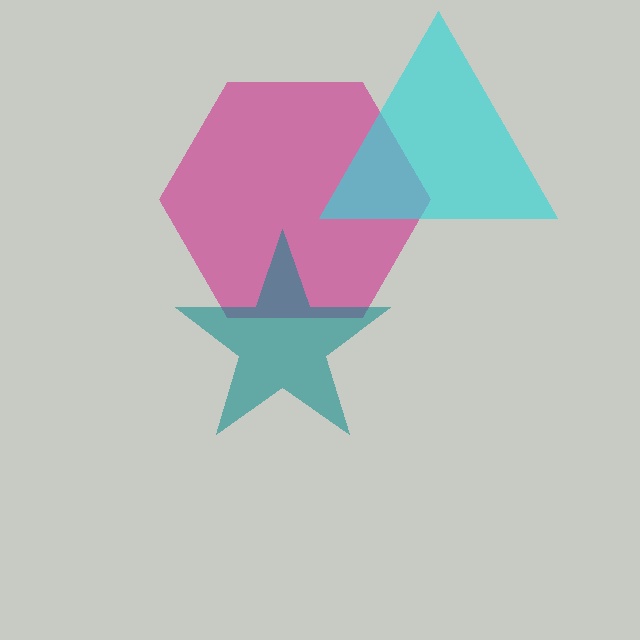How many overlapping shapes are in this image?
There are 3 overlapping shapes in the image.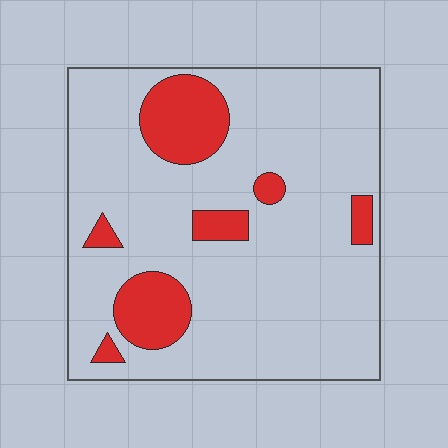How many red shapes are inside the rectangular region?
7.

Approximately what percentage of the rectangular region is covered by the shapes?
Approximately 15%.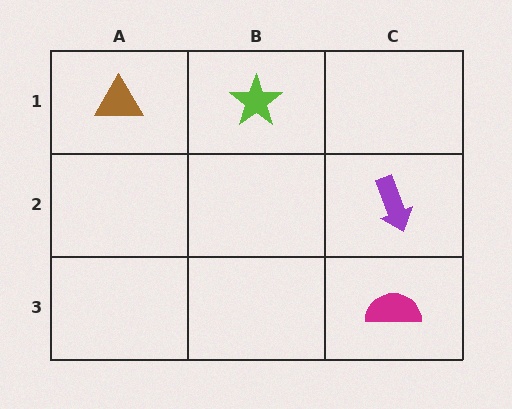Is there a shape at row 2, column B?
No, that cell is empty.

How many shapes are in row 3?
1 shape.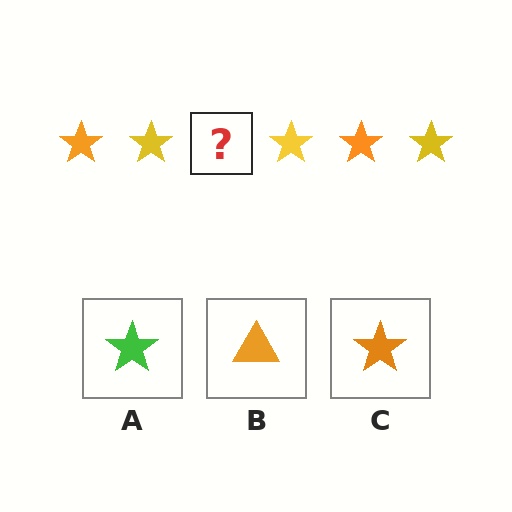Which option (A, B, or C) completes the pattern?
C.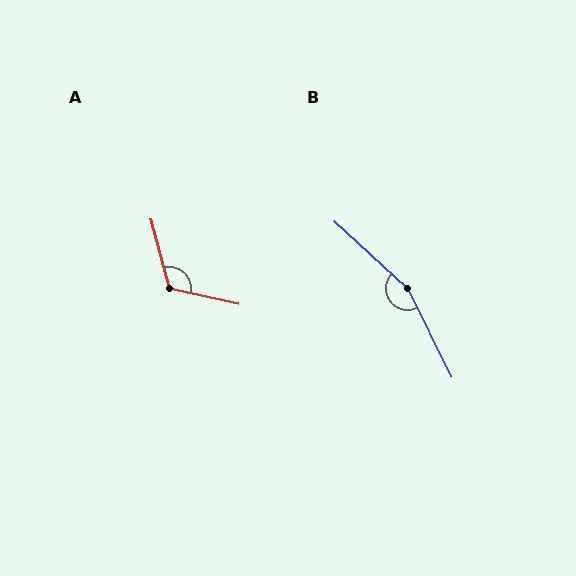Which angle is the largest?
B, at approximately 159 degrees.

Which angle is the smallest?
A, at approximately 118 degrees.